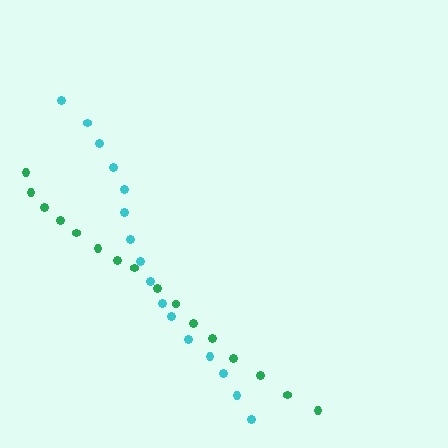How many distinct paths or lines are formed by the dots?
There are 2 distinct paths.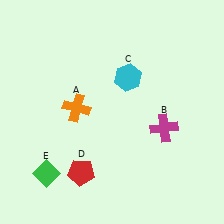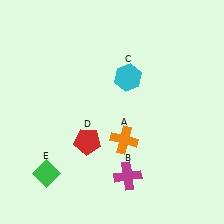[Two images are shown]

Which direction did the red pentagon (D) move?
The red pentagon (D) moved up.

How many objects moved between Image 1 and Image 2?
3 objects moved between the two images.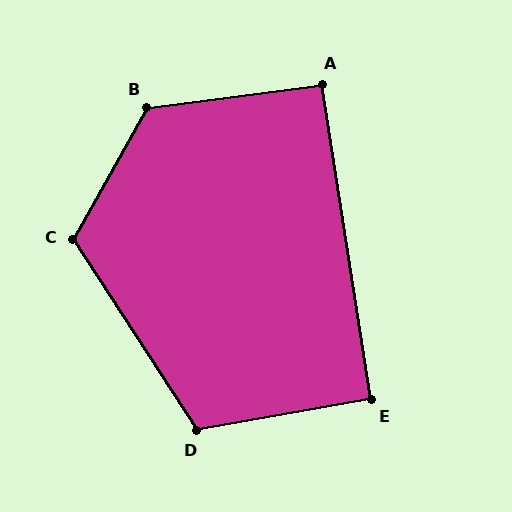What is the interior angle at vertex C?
Approximately 118 degrees (obtuse).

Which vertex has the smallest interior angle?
E, at approximately 91 degrees.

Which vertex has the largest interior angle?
B, at approximately 127 degrees.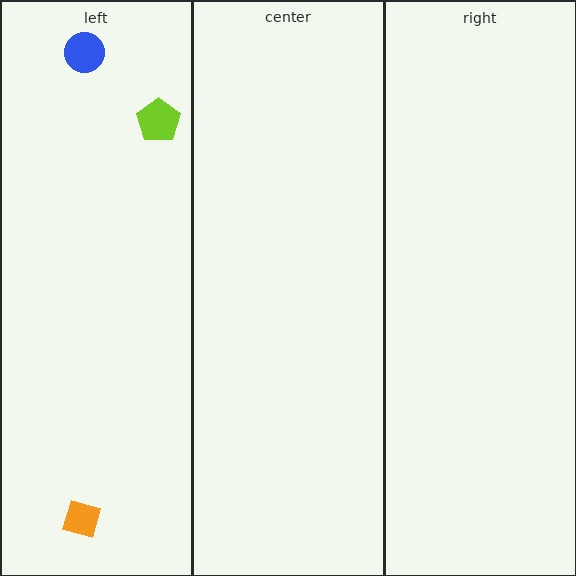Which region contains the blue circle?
The left region.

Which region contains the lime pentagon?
The left region.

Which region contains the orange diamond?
The left region.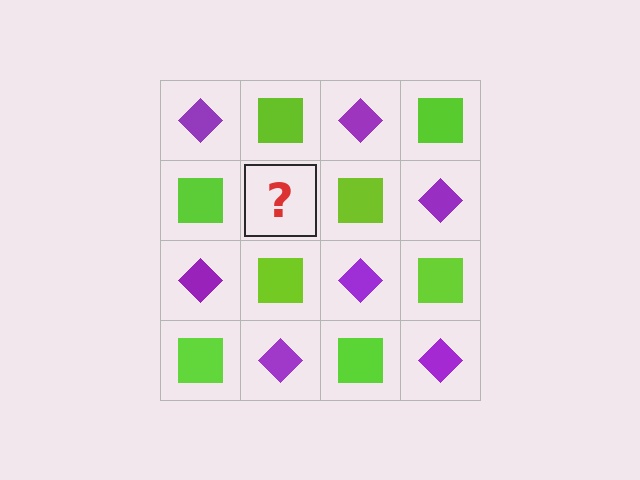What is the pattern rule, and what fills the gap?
The rule is that it alternates purple diamond and lime square in a checkerboard pattern. The gap should be filled with a purple diamond.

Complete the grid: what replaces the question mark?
The question mark should be replaced with a purple diamond.